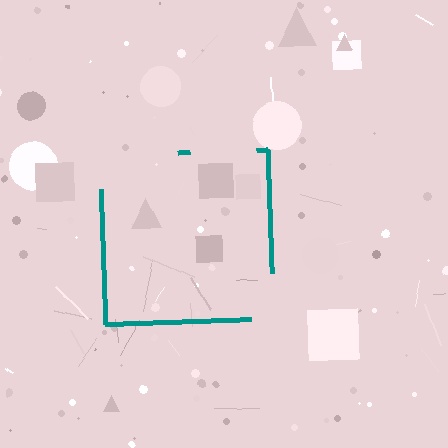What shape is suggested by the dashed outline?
The dashed outline suggests a square.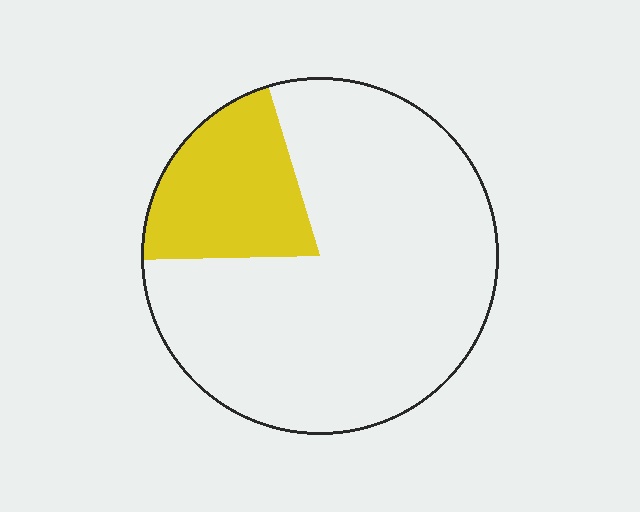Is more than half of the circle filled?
No.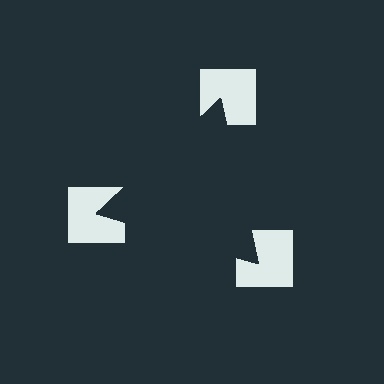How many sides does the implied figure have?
3 sides.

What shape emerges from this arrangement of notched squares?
An illusory triangle — its edges are inferred from the aligned wedge cuts in the notched squares, not physically drawn.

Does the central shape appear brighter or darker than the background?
It typically appears slightly darker than the background, even though no actual brightness change is drawn.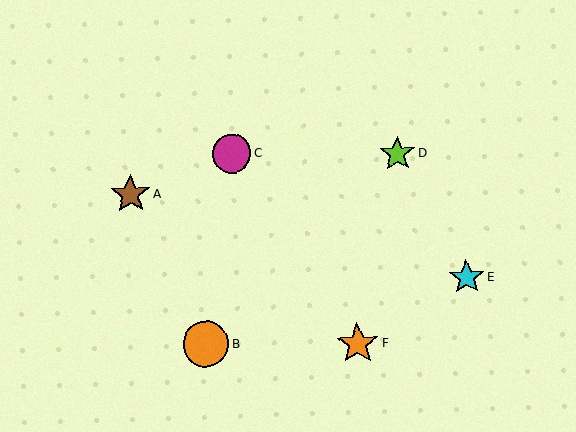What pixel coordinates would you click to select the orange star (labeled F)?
Click at (357, 344) to select the orange star F.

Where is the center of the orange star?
The center of the orange star is at (357, 344).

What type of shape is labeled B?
Shape B is an orange circle.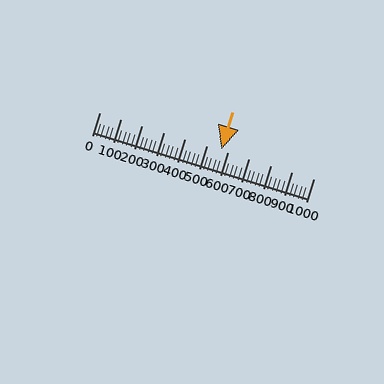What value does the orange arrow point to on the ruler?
The orange arrow points to approximately 570.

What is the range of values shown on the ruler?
The ruler shows values from 0 to 1000.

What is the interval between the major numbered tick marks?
The major tick marks are spaced 100 units apart.